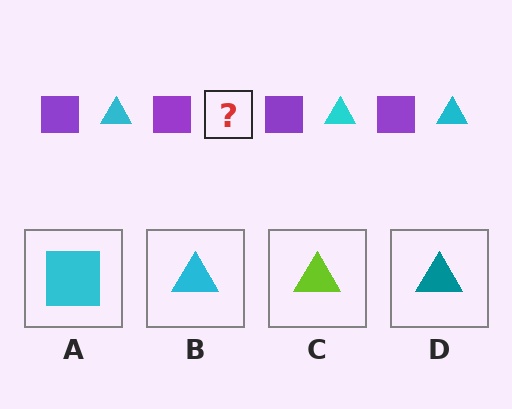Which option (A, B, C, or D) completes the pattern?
B.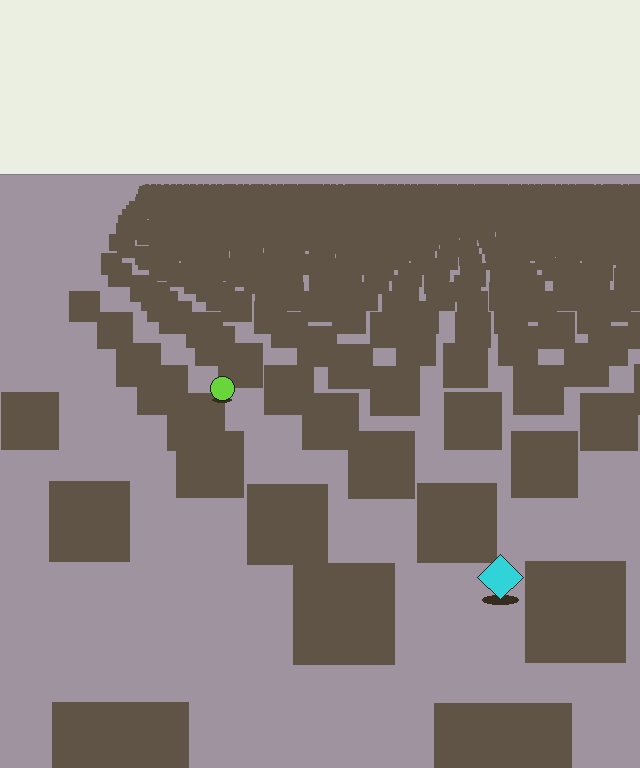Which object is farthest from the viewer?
The lime circle is farthest from the viewer. It appears smaller and the ground texture around it is denser.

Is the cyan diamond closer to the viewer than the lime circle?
Yes. The cyan diamond is closer — you can tell from the texture gradient: the ground texture is coarser near it.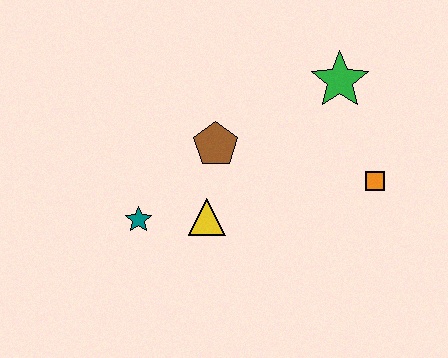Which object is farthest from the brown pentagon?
The orange square is farthest from the brown pentagon.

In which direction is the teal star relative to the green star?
The teal star is to the left of the green star.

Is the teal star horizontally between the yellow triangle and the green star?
No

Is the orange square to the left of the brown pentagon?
No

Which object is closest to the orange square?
The green star is closest to the orange square.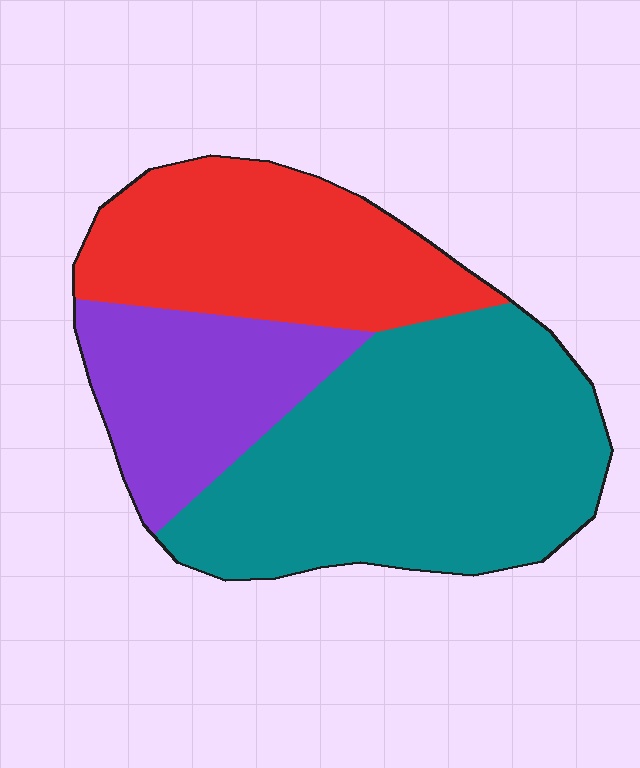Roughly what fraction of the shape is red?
Red takes up between a sixth and a third of the shape.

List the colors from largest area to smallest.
From largest to smallest: teal, red, purple.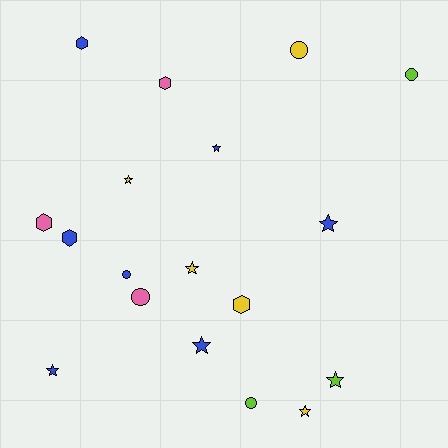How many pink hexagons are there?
There are 2 pink hexagons.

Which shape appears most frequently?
Star, with 8 objects.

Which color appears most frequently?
Blue, with 7 objects.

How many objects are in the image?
There are 18 objects.